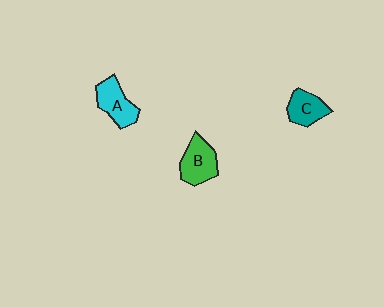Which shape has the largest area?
Shape B (green).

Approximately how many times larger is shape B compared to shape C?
Approximately 1.3 times.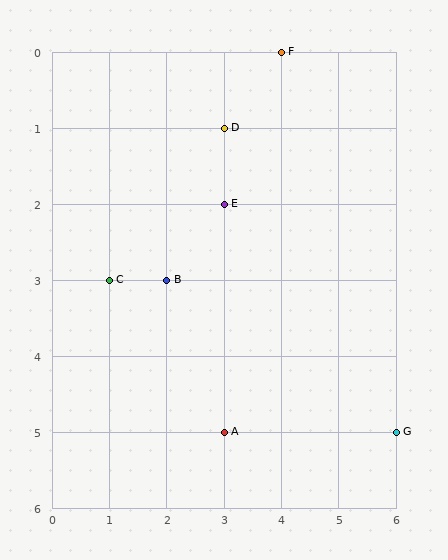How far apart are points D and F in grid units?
Points D and F are 1 column and 1 row apart (about 1.4 grid units diagonally).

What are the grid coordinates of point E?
Point E is at grid coordinates (3, 2).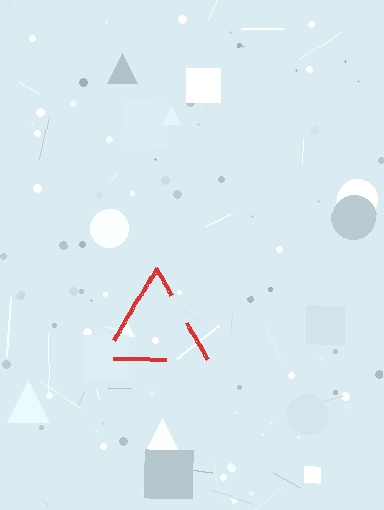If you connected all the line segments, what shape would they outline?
They would outline a triangle.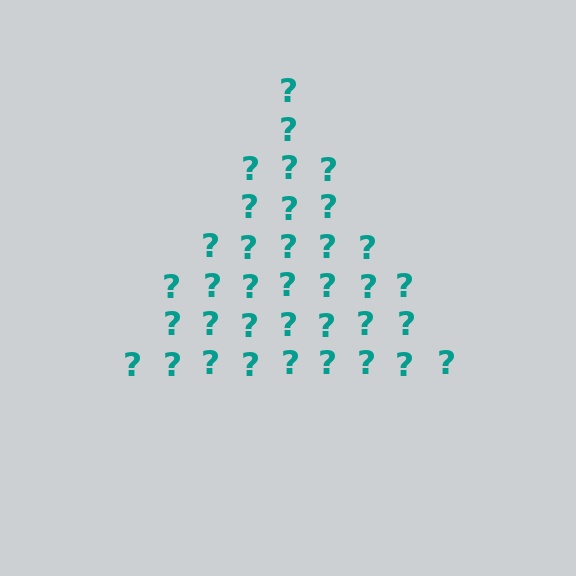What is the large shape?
The large shape is a triangle.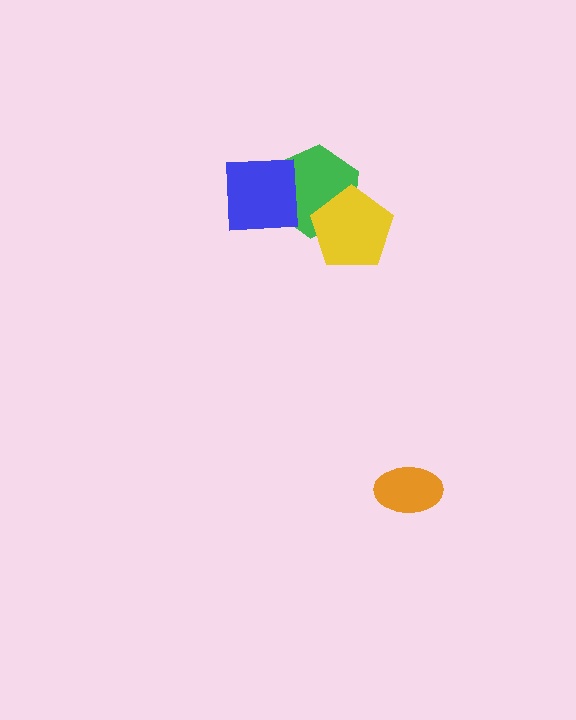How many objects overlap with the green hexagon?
2 objects overlap with the green hexagon.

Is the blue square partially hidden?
No, no other shape covers it.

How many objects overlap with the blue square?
1 object overlaps with the blue square.